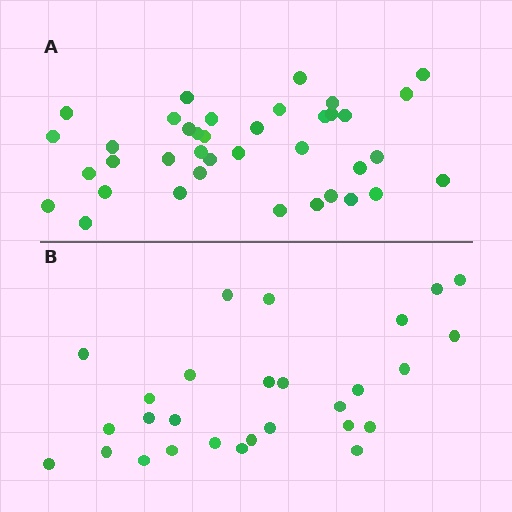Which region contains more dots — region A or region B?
Region A (the top region) has more dots.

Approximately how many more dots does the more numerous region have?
Region A has roughly 10 or so more dots than region B.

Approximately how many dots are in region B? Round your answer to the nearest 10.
About 30 dots. (The exact count is 28, which rounds to 30.)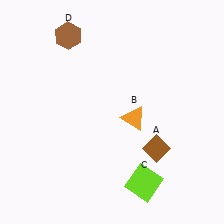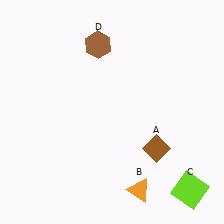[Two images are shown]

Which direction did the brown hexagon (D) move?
The brown hexagon (D) moved right.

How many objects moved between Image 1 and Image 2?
3 objects moved between the two images.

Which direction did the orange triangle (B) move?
The orange triangle (B) moved down.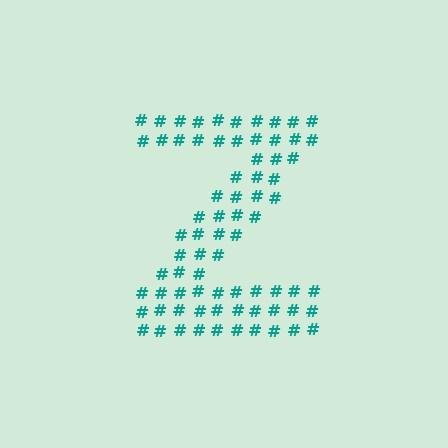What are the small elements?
The small elements are hash symbols.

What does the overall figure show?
The overall figure shows the letter Z.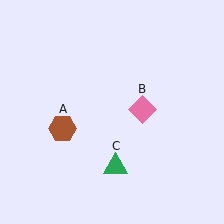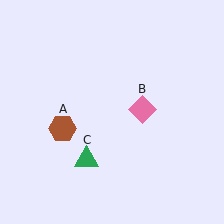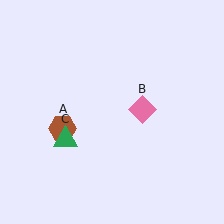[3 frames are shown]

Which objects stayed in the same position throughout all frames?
Brown hexagon (object A) and pink diamond (object B) remained stationary.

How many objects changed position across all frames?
1 object changed position: green triangle (object C).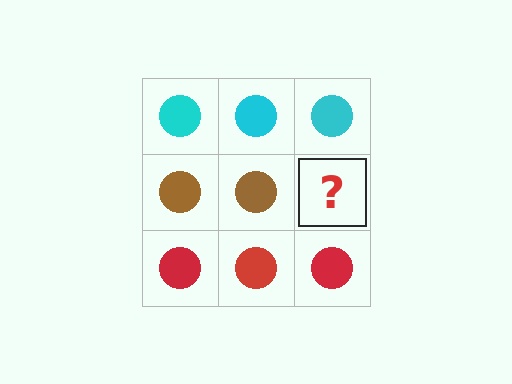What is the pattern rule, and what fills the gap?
The rule is that each row has a consistent color. The gap should be filled with a brown circle.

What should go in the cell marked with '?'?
The missing cell should contain a brown circle.